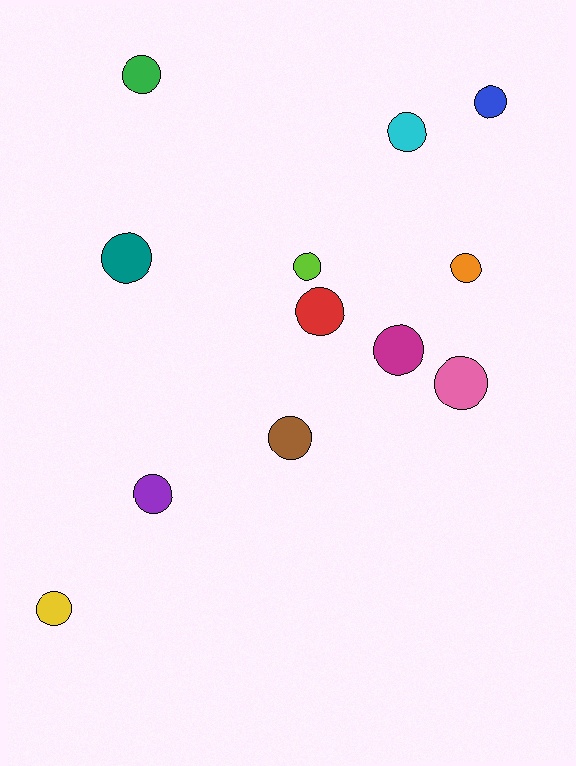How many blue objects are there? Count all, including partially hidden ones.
There is 1 blue object.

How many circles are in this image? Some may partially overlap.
There are 12 circles.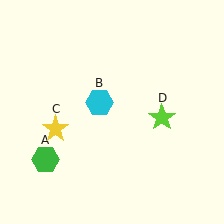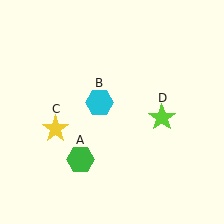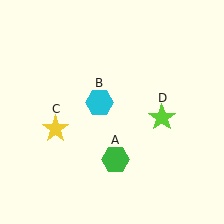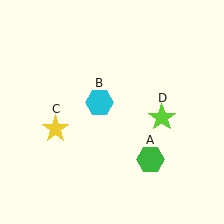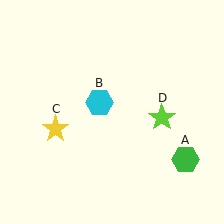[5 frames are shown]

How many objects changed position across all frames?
1 object changed position: green hexagon (object A).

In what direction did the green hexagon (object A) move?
The green hexagon (object A) moved right.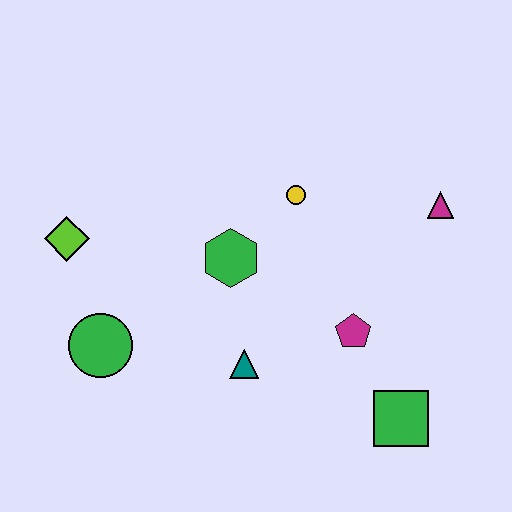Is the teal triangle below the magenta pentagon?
Yes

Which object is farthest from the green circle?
The magenta triangle is farthest from the green circle.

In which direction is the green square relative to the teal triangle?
The green square is to the right of the teal triangle.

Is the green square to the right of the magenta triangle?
No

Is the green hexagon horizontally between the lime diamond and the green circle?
No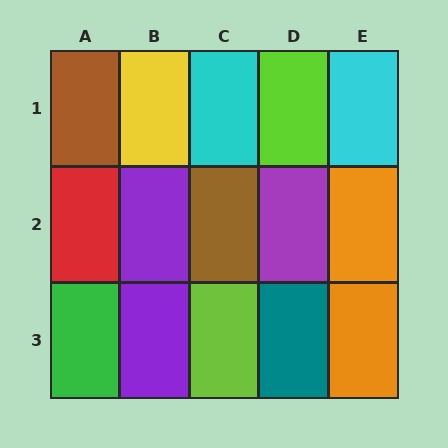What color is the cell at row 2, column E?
Orange.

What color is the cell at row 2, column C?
Brown.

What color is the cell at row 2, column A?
Red.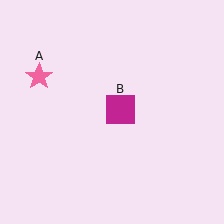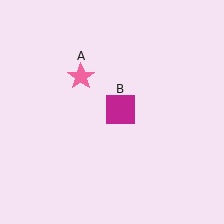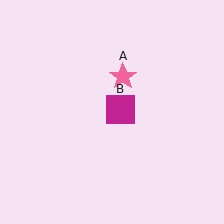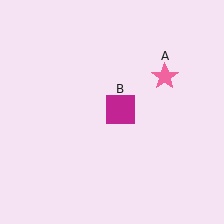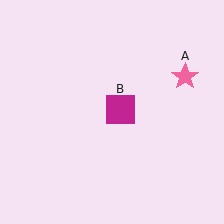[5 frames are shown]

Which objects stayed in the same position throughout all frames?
Magenta square (object B) remained stationary.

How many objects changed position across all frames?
1 object changed position: pink star (object A).